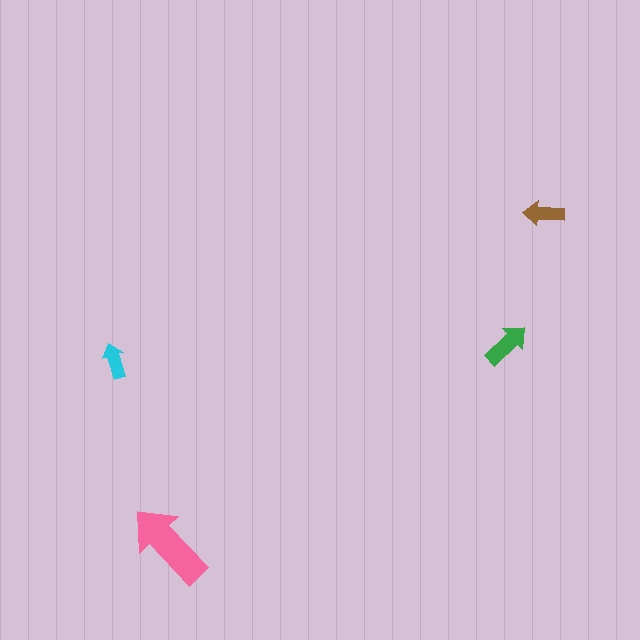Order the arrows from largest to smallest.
the pink one, the green one, the brown one, the cyan one.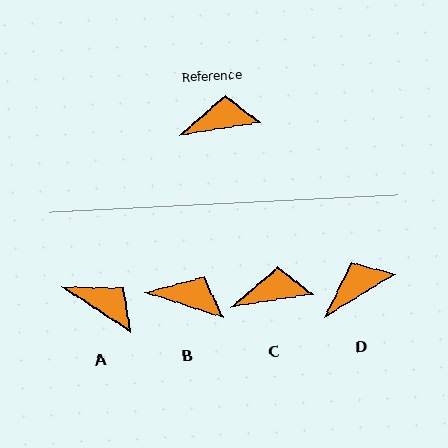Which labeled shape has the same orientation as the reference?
C.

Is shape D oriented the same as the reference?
No, it is off by about 22 degrees.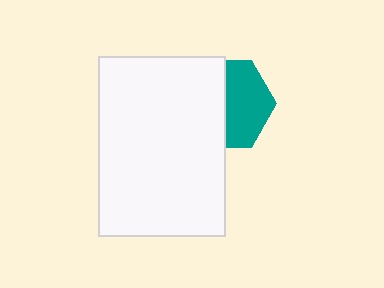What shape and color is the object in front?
The object in front is a white rectangle.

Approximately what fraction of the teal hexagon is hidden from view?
Roughly 49% of the teal hexagon is hidden behind the white rectangle.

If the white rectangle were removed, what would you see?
You would see the complete teal hexagon.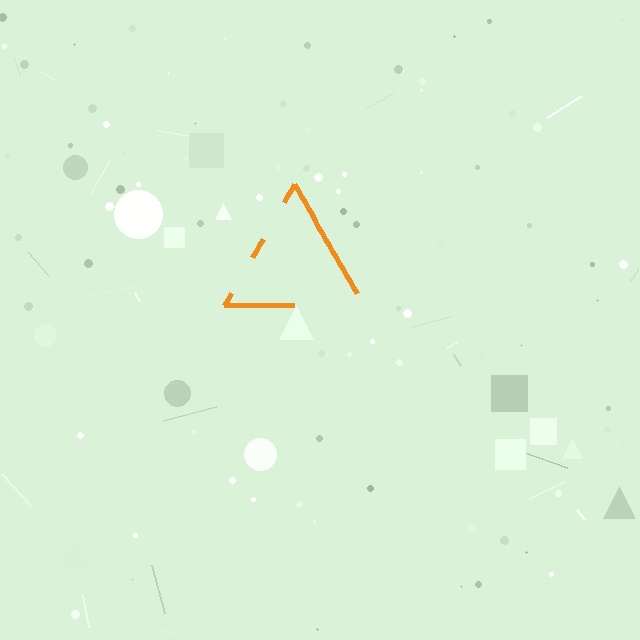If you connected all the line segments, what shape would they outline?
They would outline a triangle.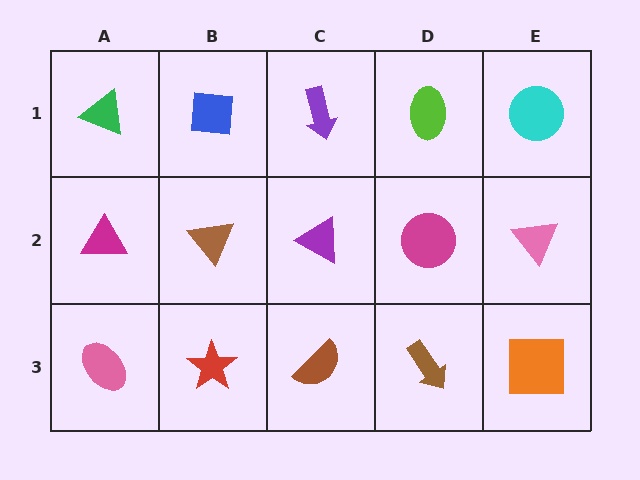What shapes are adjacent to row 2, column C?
A purple arrow (row 1, column C), a brown semicircle (row 3, column C), a brown triangle (row 2, column B), a magenta circle (row 2, column D).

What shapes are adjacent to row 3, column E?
A pink triangle (row 2, column E), a brown arrow (row 3, column D).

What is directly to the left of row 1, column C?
A blue square.